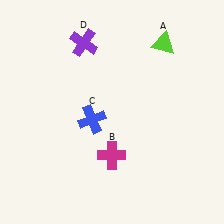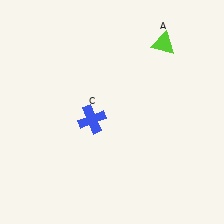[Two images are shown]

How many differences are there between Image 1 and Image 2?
There are 2 differences between the two images.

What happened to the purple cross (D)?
The purple cross (D) was removed in Image 2. It was in the top-left area of Image 1.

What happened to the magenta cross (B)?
The magenta cross (B) was removed in Image 2. It was in the bottom-left area of Image 1.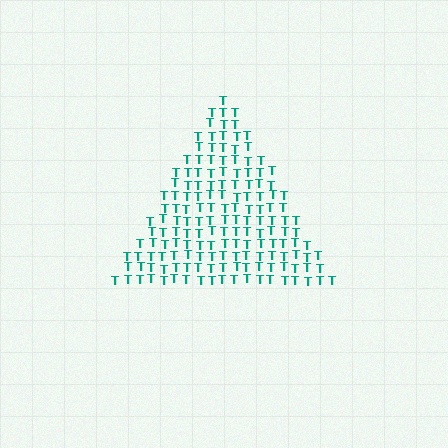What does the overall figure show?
The overall figure shows a triangle.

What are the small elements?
The small elements are letter T's.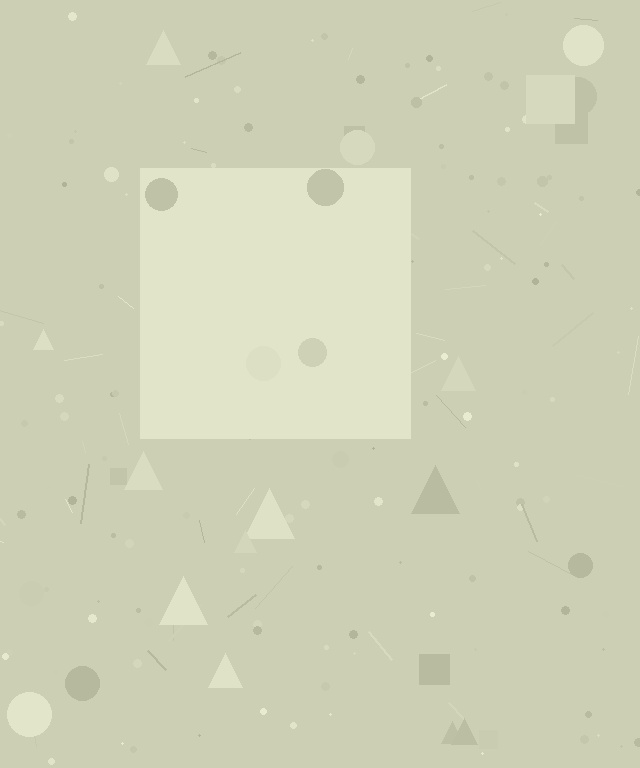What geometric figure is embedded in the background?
A square is embedded in the background.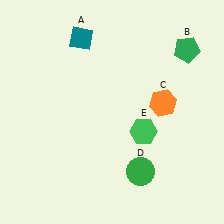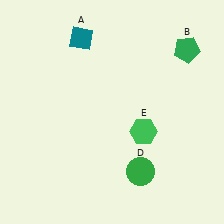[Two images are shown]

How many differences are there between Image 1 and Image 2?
There is 1 difference between the two images.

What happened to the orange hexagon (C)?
The orange hexagon (C) was removed in Image 2. It was in the top-right area of Image 1.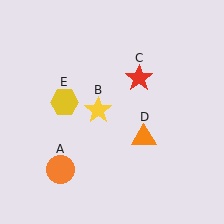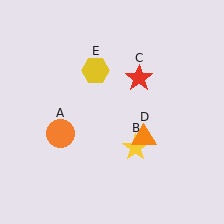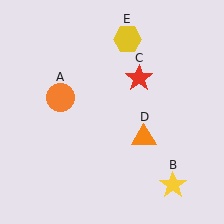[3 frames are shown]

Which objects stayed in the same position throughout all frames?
Red star (object C) and orange triangle (object D) remained stationary.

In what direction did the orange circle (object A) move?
The orange circle (object A) moved up.